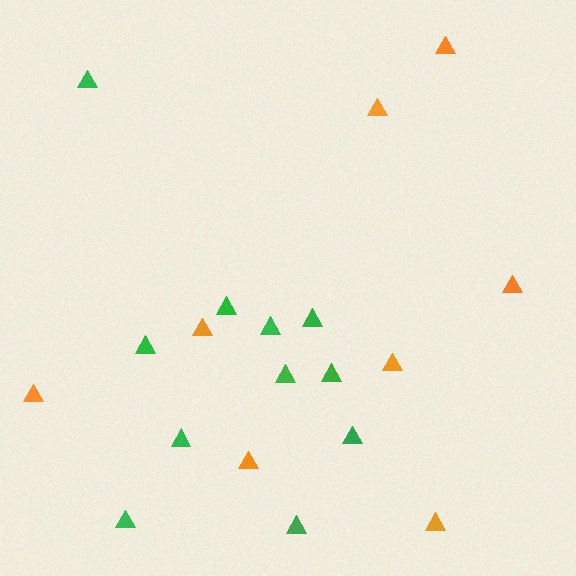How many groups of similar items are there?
There are 2 groups: one group of orange triangles (8) and one group of green triangles (11).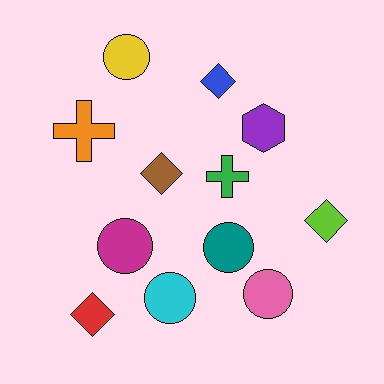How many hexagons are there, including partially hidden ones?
There is 1 hexagon.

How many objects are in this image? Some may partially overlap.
There are 12 objects.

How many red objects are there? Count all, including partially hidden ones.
There is 1 red object.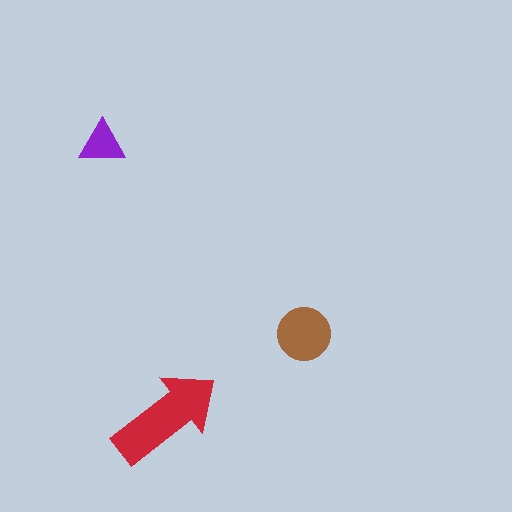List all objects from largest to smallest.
The red arrow, the brown circle, the purple triangle.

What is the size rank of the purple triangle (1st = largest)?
3rd.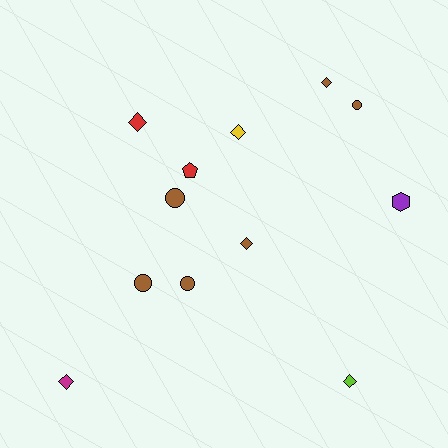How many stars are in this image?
There are no stars.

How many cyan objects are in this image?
There are no cyan objects.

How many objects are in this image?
There are 12 objects.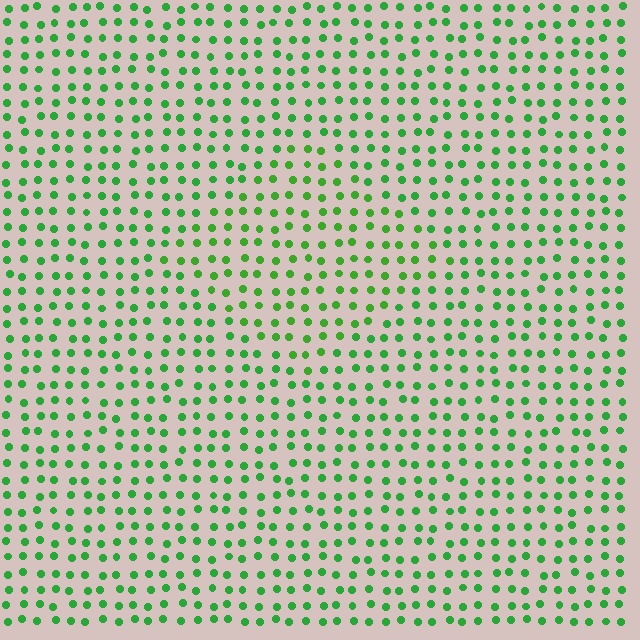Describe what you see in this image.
The image is filled with small green elements in a uniform arrangement. A diamond-shaped region is visible where the elements are tinted to a slightly different hue, forming a subtle color boundary.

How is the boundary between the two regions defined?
The boundary is defined purely by a slight shift in hue (about 17 degrees). Spacing, size, and orientation are identical on both sides.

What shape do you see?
I see a diamond.